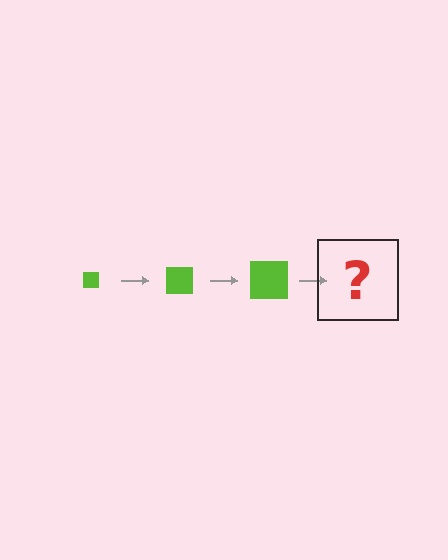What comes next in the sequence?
The next element should be a lime square, larger than the previous one.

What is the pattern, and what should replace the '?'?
The pattern is that the square gets progressively larger each step. The '?' should be a lime square, larger than the previous one.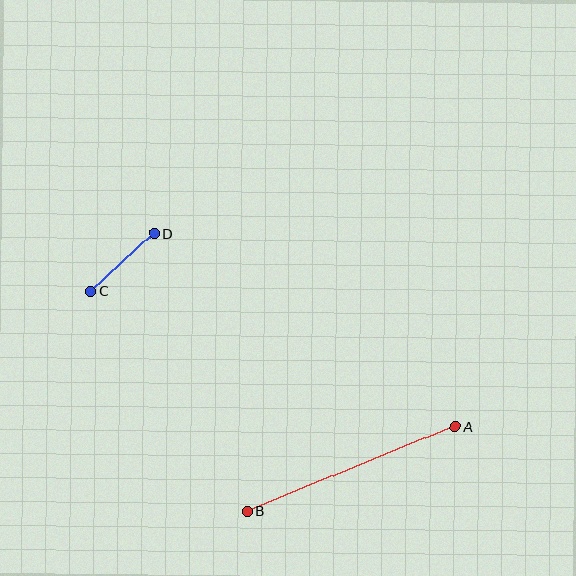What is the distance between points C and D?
The distance is approximately 86 pixels.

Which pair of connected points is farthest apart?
Points A and B are farthest apart.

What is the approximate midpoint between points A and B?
The midpoint is at approximately (351, 469) pixels.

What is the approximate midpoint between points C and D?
The midpoint is at approximately (122, 262) pixels.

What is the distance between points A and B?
The distance is approximately 225 pixels.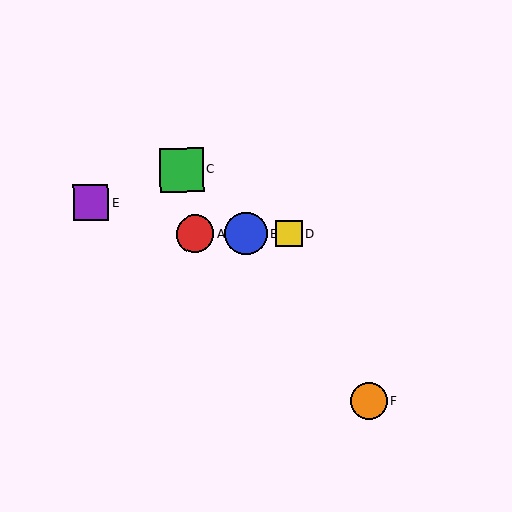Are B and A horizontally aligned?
Yes, both are at y≈234.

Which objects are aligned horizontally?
Objects A, B, D are aligned horizontally.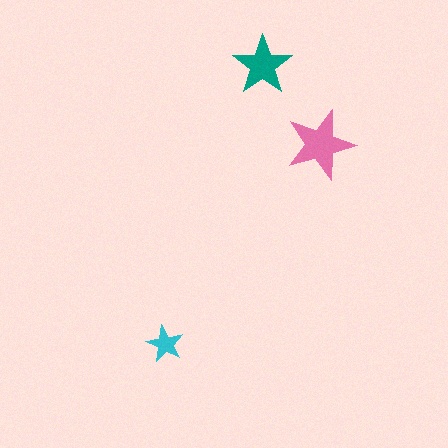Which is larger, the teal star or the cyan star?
The teal one.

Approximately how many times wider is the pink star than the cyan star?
About 2 times wider.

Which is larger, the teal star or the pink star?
The pink one.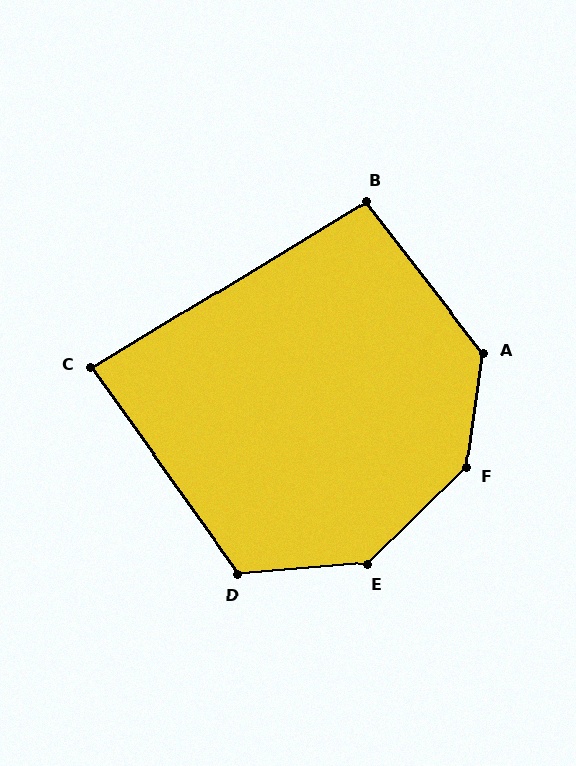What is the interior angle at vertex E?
Approximately 140 degrees (obtuse).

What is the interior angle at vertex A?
Approximately 134 degrees (obtuse).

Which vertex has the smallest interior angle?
C, at approximately 86 degrees.